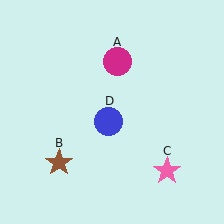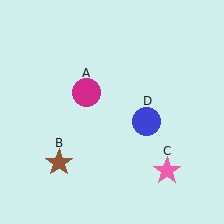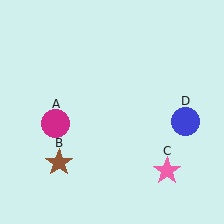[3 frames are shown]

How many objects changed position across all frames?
2 objects changed position: magenta circle (object A), blue circle (object D).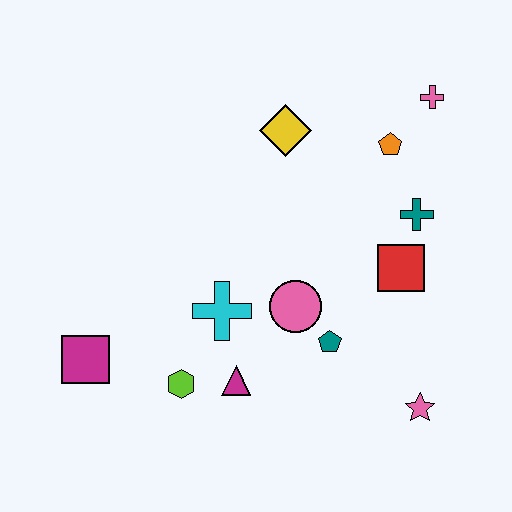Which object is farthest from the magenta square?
The pink cross is farthest from the magenta square.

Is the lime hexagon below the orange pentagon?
Yes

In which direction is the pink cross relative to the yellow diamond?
The pink cross is to the right of the yellow diamond.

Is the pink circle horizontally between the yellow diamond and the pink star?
Yes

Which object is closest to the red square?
The teal cross is closest to the red square.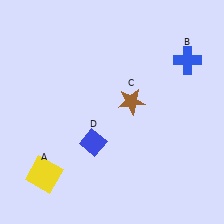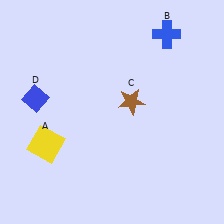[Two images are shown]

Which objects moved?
The objects that moved are: the yellow square (A), the blue cross (B), the blue diamond (D).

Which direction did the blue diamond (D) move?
The blue diamond (D) moved left.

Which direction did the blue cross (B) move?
The blue cross (B) moved up.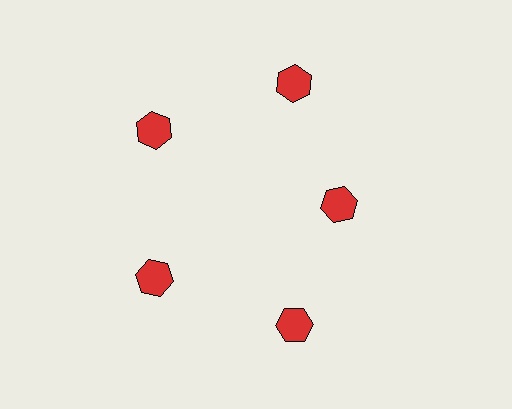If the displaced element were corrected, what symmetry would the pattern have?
It would have 5-fold rotational symmetry — the pattern would map onto itself every 72 degrees.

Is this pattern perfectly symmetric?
No. The 5 red hexagons are arranged in a ring, but one element near the 3 o'clock position is pulled inward toward the center, breaking the 5-fold rotational symmetry.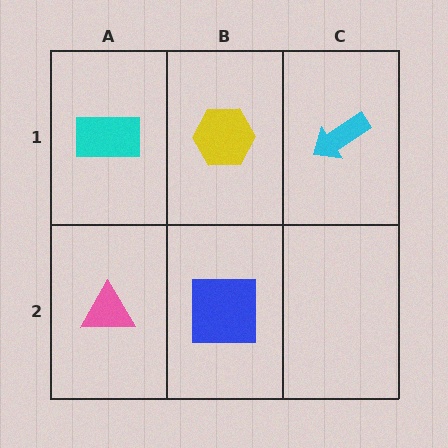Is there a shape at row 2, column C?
No, that cell is empty.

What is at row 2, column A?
A pink triangle.